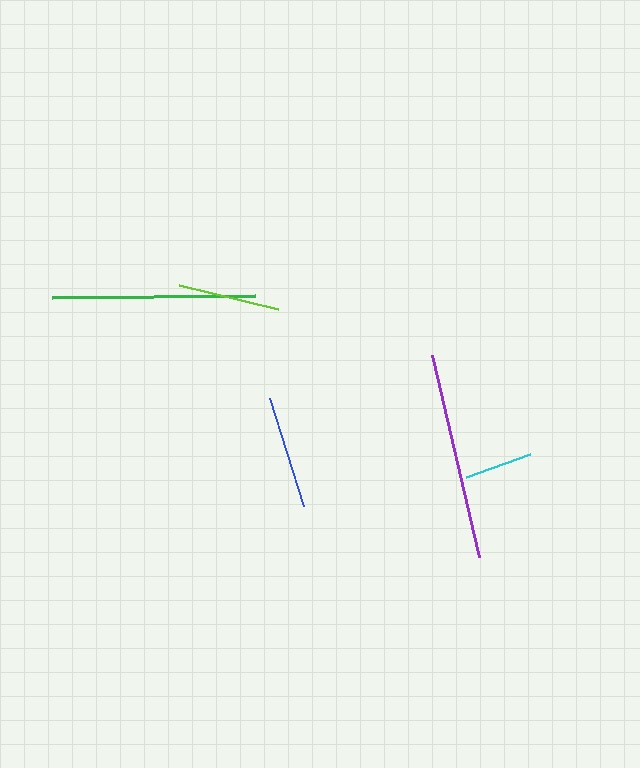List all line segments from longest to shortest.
From longest to shortest: purple, green, blue, lime, cyan.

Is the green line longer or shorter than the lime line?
The green line is longer than the lime line.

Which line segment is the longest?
The purple line is the longest at approximately 208 pixels.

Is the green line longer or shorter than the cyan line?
The green line is longer than the cyan line.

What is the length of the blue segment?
The blue segment is approximately 113 pixels long.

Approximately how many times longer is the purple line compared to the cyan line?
The purple line is approximately 3.1 times the length of the cyan line.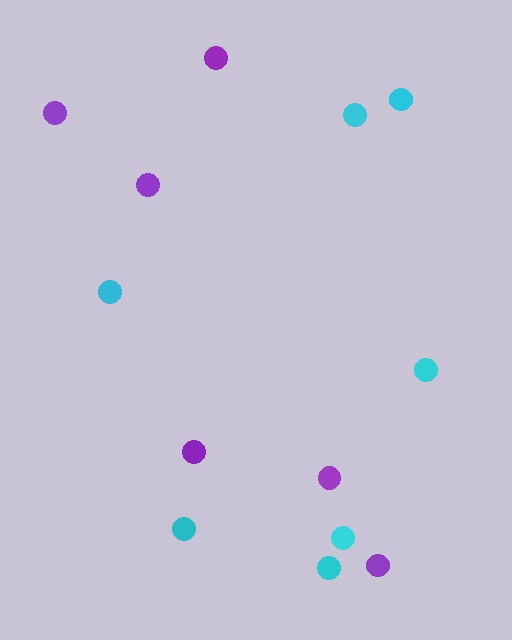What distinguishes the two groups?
There are 2 groups: one group of cyan circles (7) and one group of purple circles (6).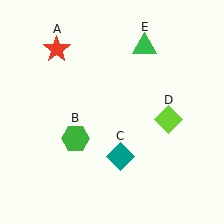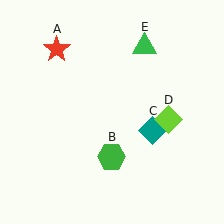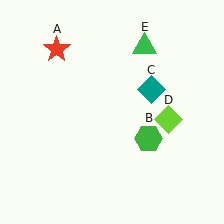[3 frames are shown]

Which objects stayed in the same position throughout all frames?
Red star (object A) and lime diamond (object D) and green triangle (object E) remained stationary.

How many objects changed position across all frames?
2 objects changed position: green hexagon (object B), teal diamond (object C).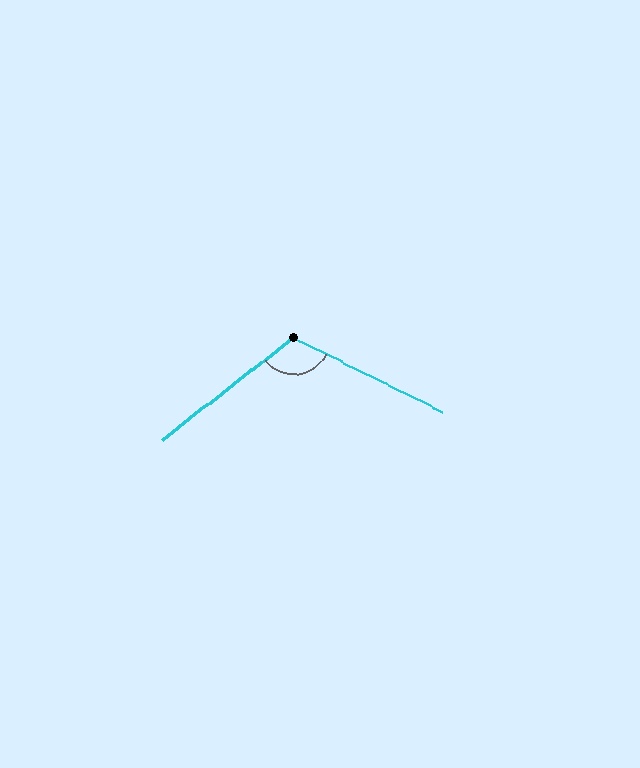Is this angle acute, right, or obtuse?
It is obtuse.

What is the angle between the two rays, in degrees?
Approximately 116 degrees.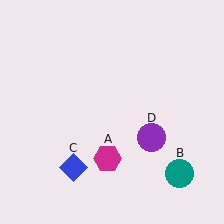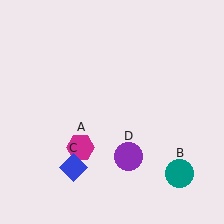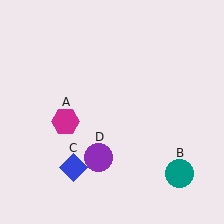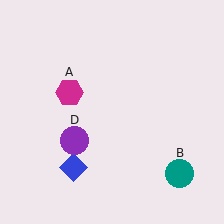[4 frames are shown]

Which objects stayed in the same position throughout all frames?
Teal circle (object B) and blue diamond (object C) remained stationary.